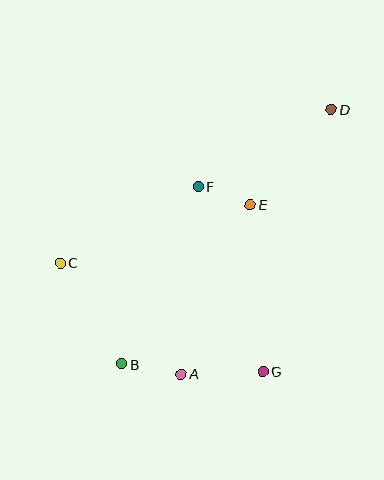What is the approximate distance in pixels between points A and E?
The distance between A and E is approximately 183 pixels.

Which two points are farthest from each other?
Points B and D are farthest from each other.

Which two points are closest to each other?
Points E and F are closest to each other.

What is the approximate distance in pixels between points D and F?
The distance between D and F is approximately 154 pixels.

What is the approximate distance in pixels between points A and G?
The distance between A and G is approximately 82 pixels.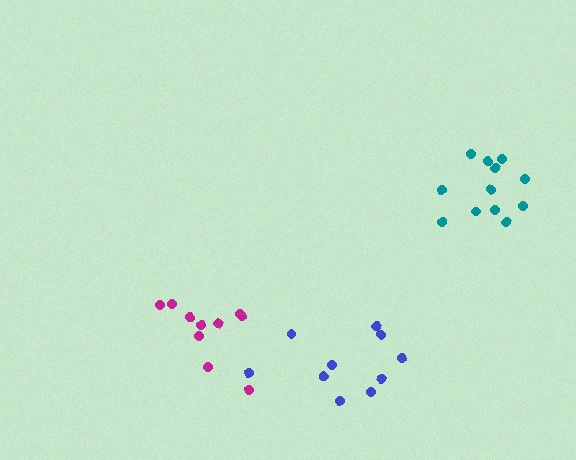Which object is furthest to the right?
The teal cluster is rightmost.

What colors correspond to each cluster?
The clusters are colored: blue, magenta, teal.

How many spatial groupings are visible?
There are 3 spatial groupings.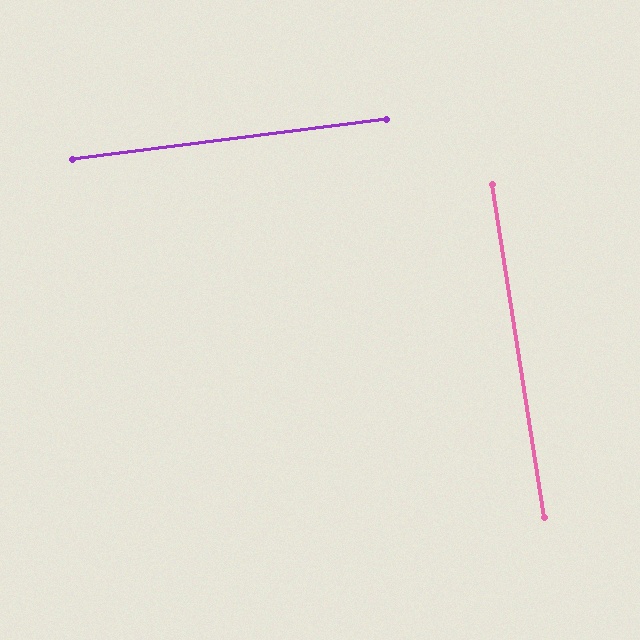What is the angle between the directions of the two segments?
Approximately 88 degrees.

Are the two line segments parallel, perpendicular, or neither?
Perpendicular — they meet at approximately 88°.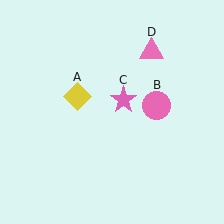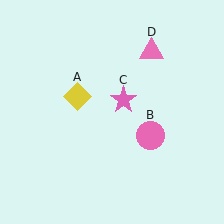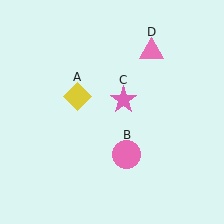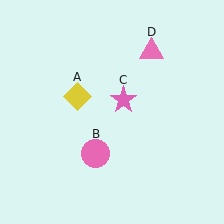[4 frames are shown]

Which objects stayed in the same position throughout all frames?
Yellow diamond (object A) and pink star (object C) and pink triangle (object D) remained stationary.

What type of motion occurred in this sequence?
The pink circle (object B) rotated clockwise around the center of the scene.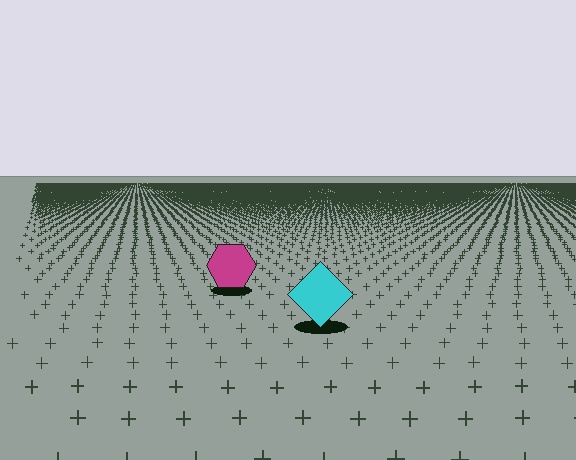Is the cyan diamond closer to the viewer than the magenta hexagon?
Yes. The cyan diamond is closer — you can tell from the texture gradient: the ground texture is coarser near it.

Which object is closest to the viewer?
The cyan diamond is closest. The texture marks near it are larger and more spread out.